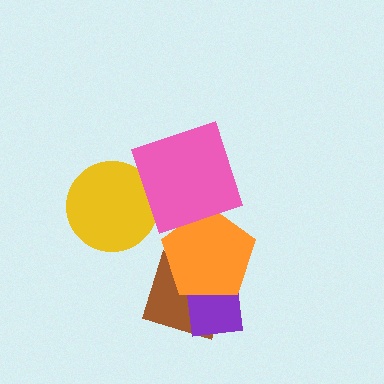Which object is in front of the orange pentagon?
The pink square is in front of the orange pentagon.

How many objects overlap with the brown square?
2 objects overlap with the brown square.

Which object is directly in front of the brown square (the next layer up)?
The purple square is directly in front of the brown square.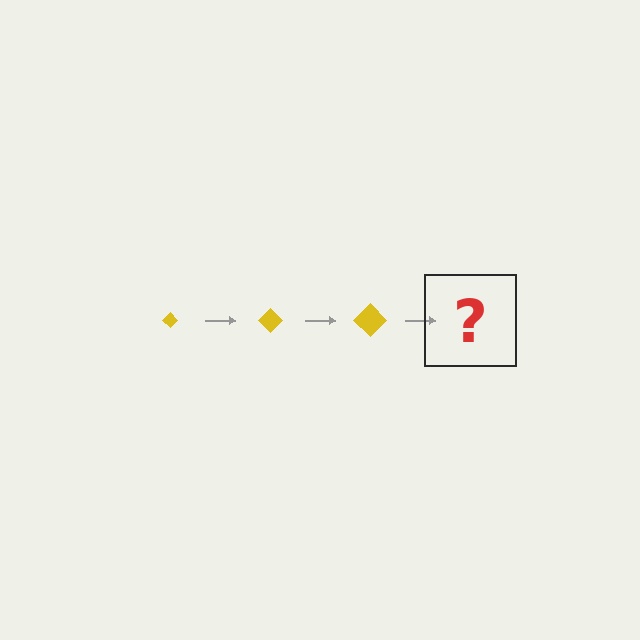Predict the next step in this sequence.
The next step is a yellow diamond, larger than the previous one.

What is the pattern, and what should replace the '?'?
The pattern is that the diamond gets progressively larger each step. The '?' should be a yellow diamond, larger than the previous one.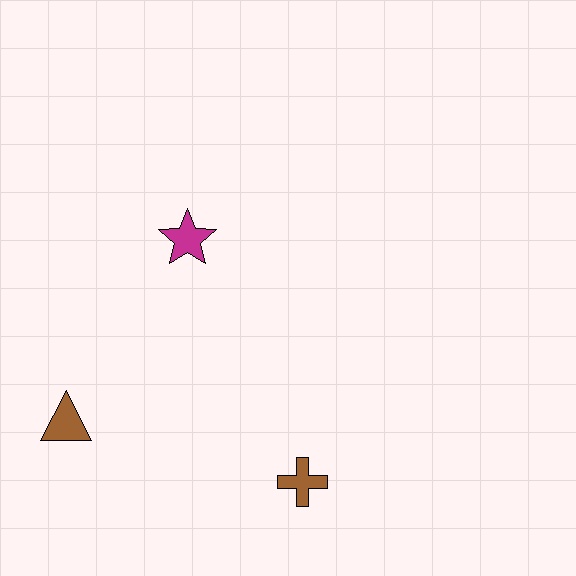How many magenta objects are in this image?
There is 1 magenta object.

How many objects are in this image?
There are 3 objects.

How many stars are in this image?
There is 1 star.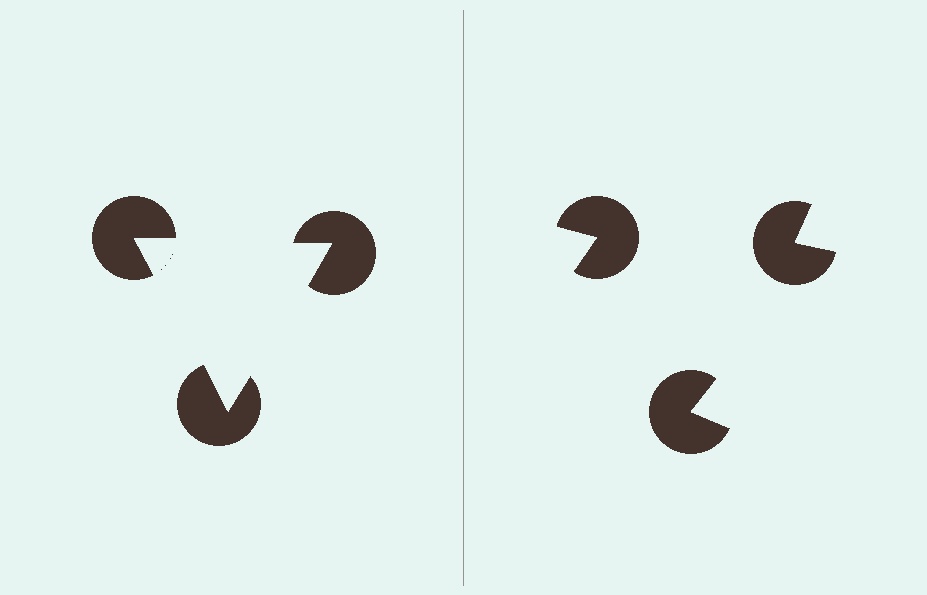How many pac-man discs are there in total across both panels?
6 — 3 on each side.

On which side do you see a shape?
An illusory triangle appears on the left side. On the right side the wedge cuts are rotated, so no coherent shape forms.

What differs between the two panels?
The pac-man discs are positioned identically on both sides; only the wedge orientations differ. On the left they align to a triangle; on the right they are misaligned.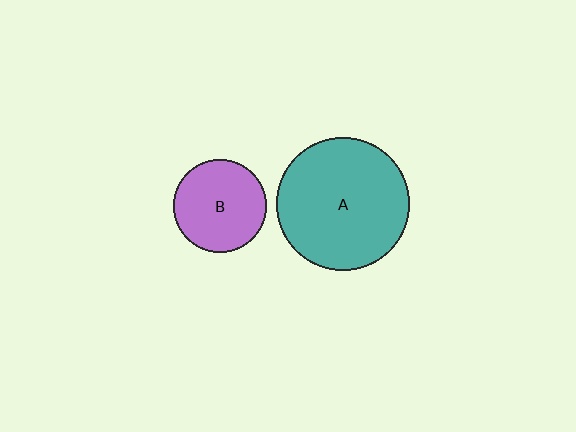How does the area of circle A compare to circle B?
Approximately 2.0 times.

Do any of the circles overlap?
No, none of the circles overlap.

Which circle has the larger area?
Circle A (teal).